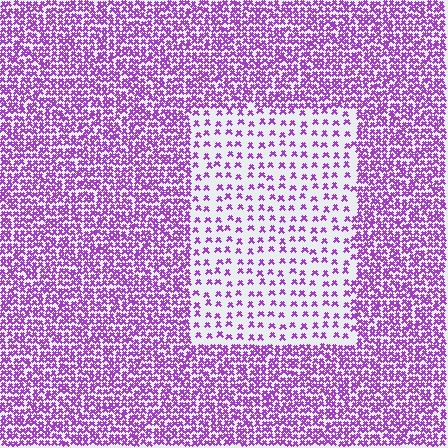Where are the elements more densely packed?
The elements are more densely packed outside the rectangle boundary.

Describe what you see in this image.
The image contains small purple elements arranged at two different densities. A rectangle-shaped region is visible where the elements are less densely packed than the surrounding area.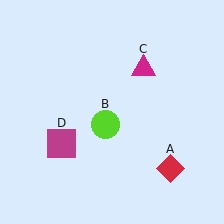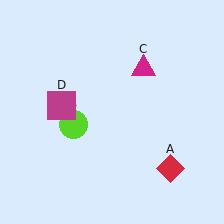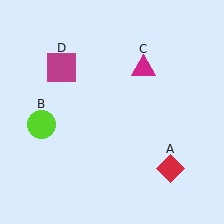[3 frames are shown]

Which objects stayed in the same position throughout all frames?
Red diamond (object A) and magenta triangle (object C) remained stationary.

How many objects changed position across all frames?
2 objects changed position: lime circle (object B), magenta square (object D).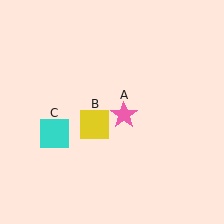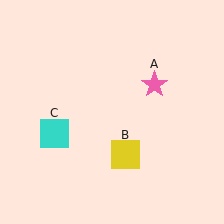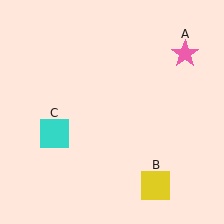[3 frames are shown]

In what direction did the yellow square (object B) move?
The yellow square (object B) moved down and to the right.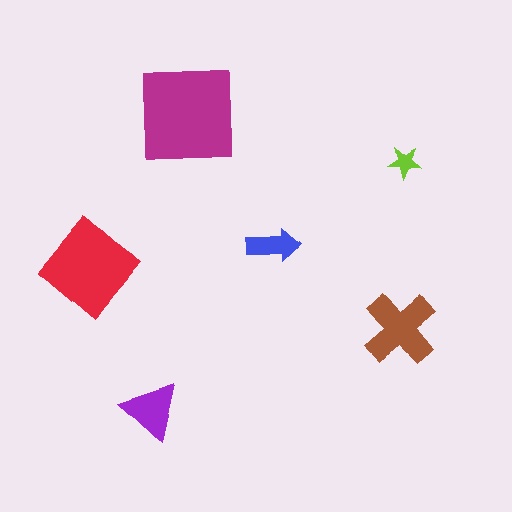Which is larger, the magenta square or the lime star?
The magenta square.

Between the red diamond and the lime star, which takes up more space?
The red diamond.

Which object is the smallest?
The lime star.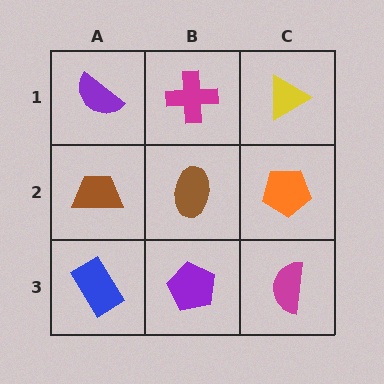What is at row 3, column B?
A purple pentagon.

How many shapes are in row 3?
3 shapes.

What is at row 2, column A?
A brown trapezoid.